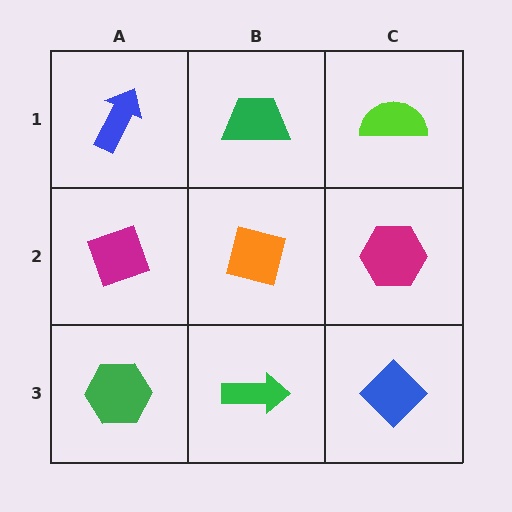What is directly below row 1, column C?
A magenta hexagon.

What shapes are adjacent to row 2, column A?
A blue arrow (row 1, column A), a green hexagon (row 3, column A), an orange square (row 2, column B).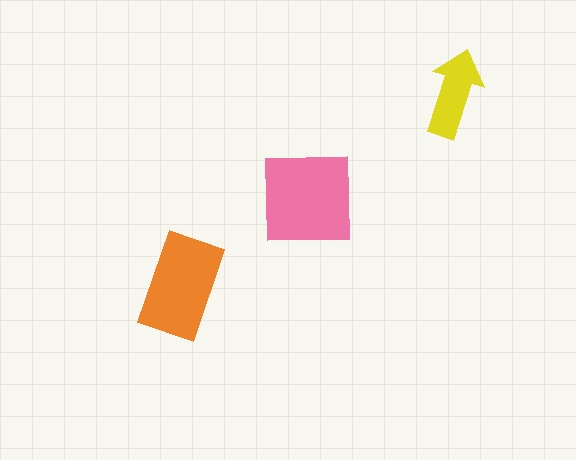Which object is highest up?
The yellow arrow is topmost.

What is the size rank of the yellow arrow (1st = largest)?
3rd.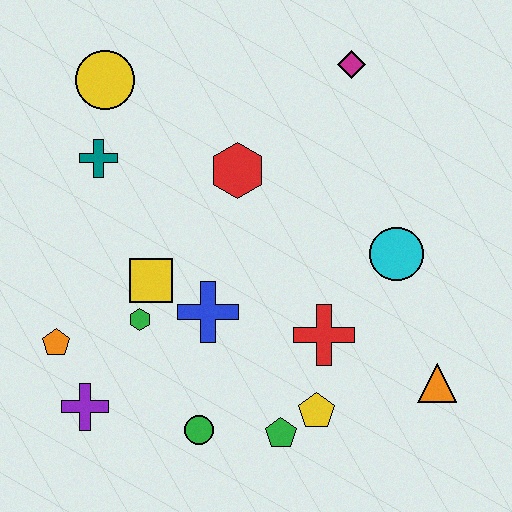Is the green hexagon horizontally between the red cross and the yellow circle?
Yes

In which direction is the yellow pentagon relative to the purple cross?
The yellow pentagon is to the right of the purple cross.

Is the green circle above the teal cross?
No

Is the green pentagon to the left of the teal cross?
No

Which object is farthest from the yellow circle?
The orange triangle is farthest from the yellow circle.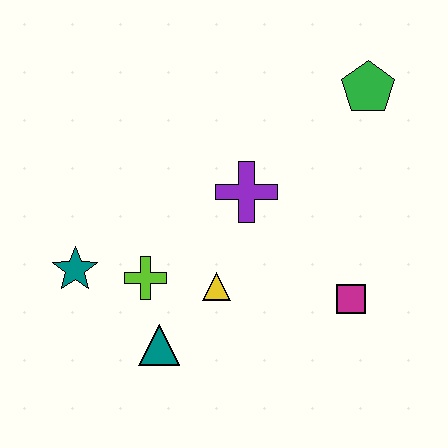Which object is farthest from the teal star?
The green pentagon is farthest from the teal star.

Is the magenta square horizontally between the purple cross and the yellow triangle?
No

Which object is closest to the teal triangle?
The lime cross is closest to the teal triangle.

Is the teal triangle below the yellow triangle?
Yes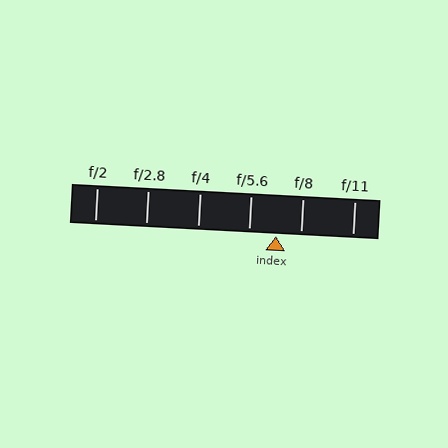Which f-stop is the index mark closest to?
The index mark is closest to f/8.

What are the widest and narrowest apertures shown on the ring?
The widest aperture shown is f/2 and the narrowest is f/11.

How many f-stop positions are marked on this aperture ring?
There are 6 f-stop positions marked.